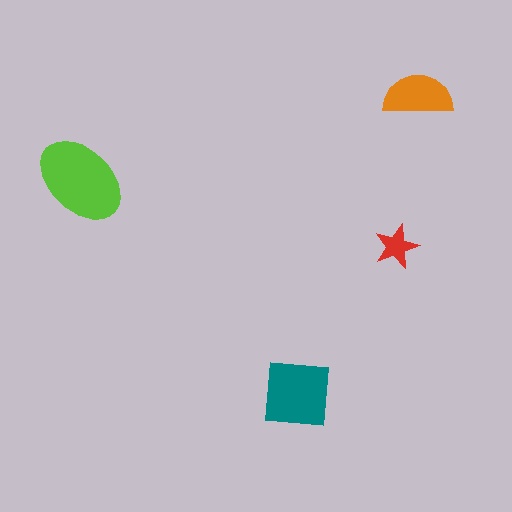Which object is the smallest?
The red star.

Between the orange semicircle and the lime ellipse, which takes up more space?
The lime ellipse.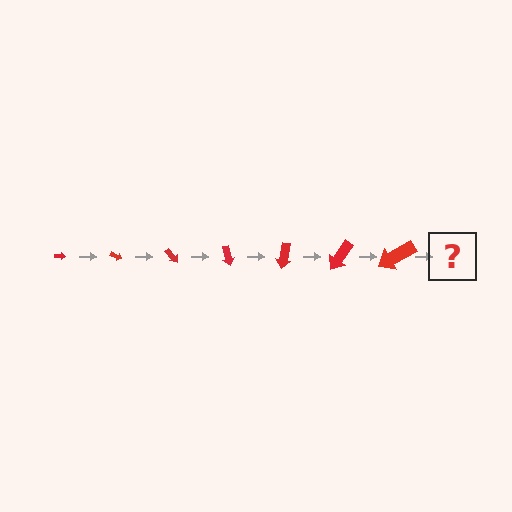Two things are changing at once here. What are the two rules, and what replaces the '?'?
The two rules are that the arrow grows larger each step and it rotates 25 degrees each step. The '?' should be an arrow, larger than the previous one and rotated 175 degrees from the start.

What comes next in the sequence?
The next element should be an arrow, larger than the previous one and rotated 175 degrees from the start.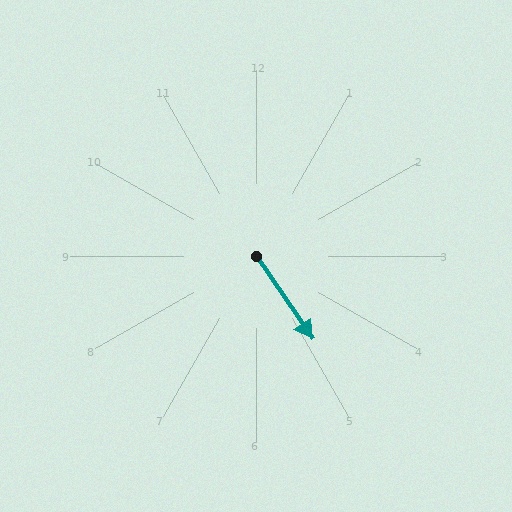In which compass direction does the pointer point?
Southeast.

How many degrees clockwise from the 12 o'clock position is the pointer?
Approximately 146 degrees.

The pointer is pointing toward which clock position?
Roughly 5 o'clock.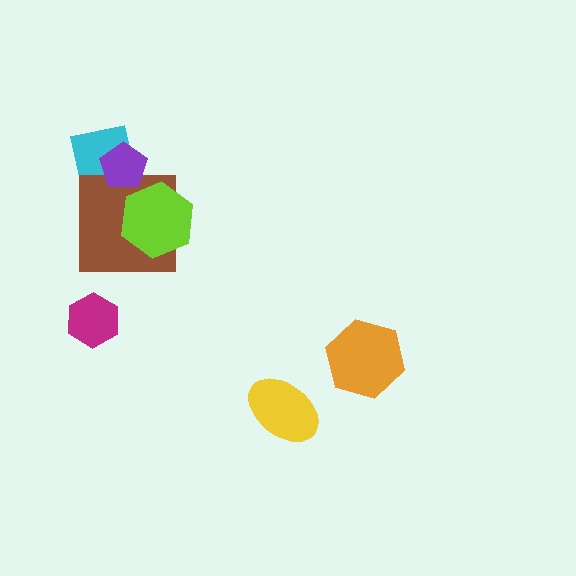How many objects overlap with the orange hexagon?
0 objects overlap with the orange hexagon.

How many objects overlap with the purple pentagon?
2 objects overlap with the purple pentagon.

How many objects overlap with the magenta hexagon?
0 objects overlap with the magenta hexagon.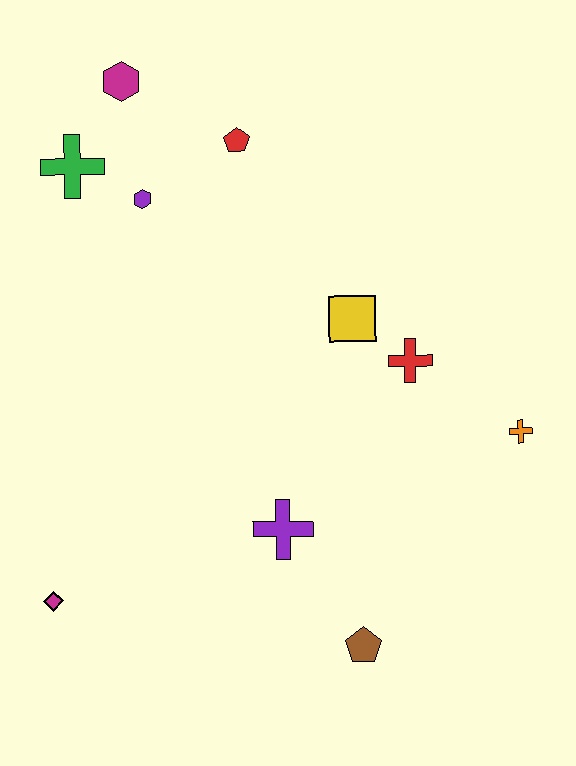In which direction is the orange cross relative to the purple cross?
The orange cross is to the right of the purple cross.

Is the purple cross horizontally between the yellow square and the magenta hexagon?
Yes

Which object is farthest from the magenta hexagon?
The brown pentagon is farthest from the magenta hexagon.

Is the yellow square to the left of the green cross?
No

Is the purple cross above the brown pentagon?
Yes